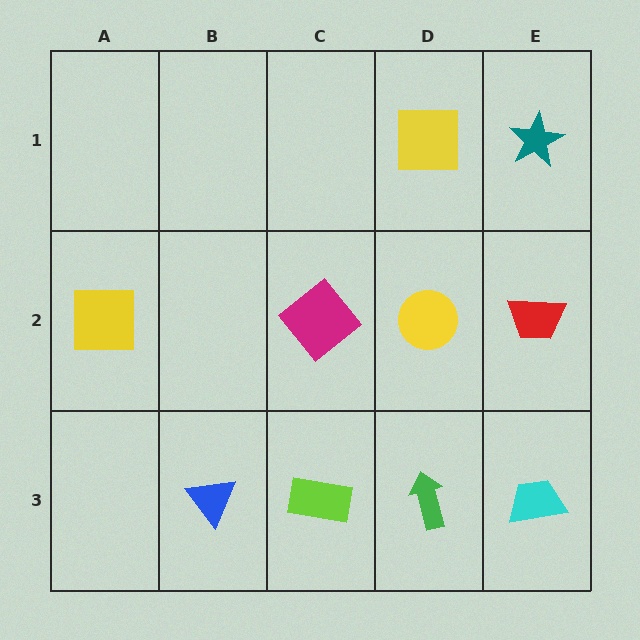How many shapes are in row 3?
4 shapes.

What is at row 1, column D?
A yellow square.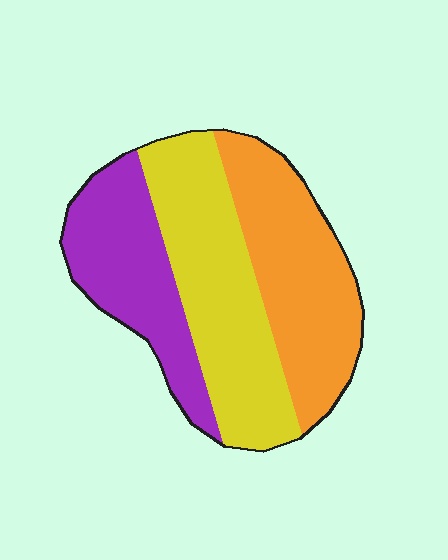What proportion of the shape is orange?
Orange covers around 35% of the shape.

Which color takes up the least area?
Purple, at roughly 30%.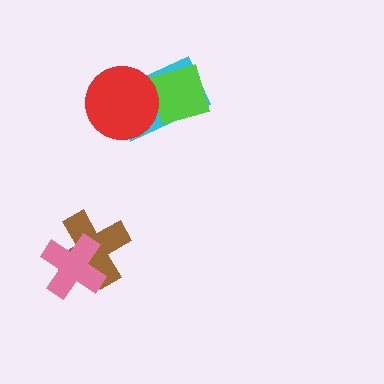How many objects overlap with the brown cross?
1 object overlaps with the brown cross.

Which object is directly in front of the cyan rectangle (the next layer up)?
The lime diamond is directly in front of the cyan rectangle.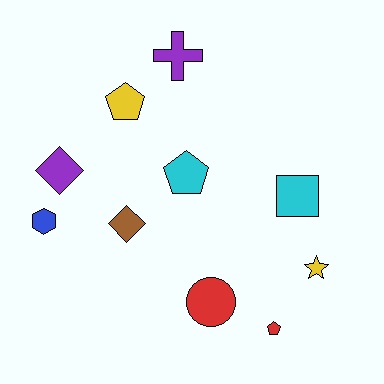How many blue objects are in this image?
There is 1 blue object.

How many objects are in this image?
There are 10 objects.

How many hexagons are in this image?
There is 1 hexagon.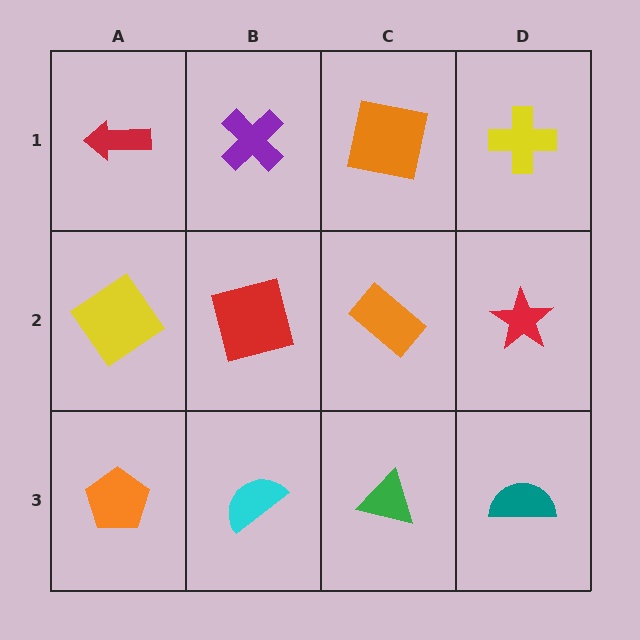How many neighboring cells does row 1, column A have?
2.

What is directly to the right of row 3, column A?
A cyan semicircle.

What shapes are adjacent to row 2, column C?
An orange square (row 1, column C), a green triangle (row 3, column C), a red square (row 2, column B), a red star (row 2, column D).